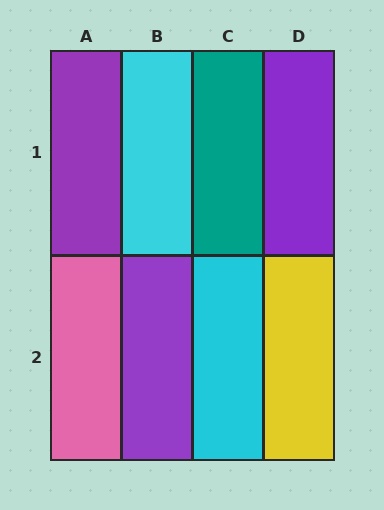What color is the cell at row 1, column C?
Teal.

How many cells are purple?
3 cells are purple.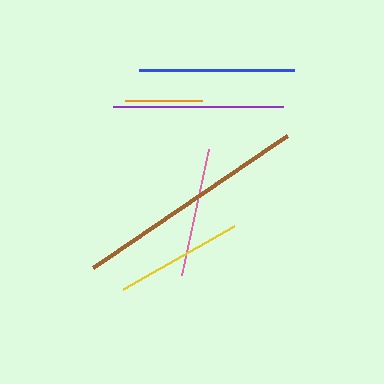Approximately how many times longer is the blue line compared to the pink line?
The blue line is approximately 1.2 times the length of the pink line.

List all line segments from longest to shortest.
From longest to shortest: brown, purple, blue, pink, yellow, orange.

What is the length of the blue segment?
The blue segment is approximately 155 pixels long.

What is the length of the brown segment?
The brown segment is approximately 235 pixels long.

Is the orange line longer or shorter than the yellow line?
The yellow line is longer than the orange line.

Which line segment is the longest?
The brown line is the longest at approximately 235 pixels.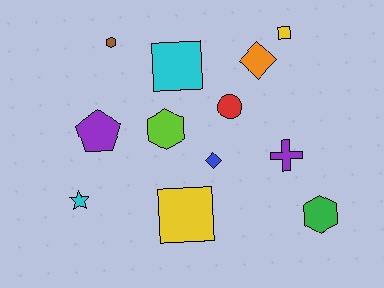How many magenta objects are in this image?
There are no magenta objects.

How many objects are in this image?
There are 12 objects.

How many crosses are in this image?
There is 1 cross.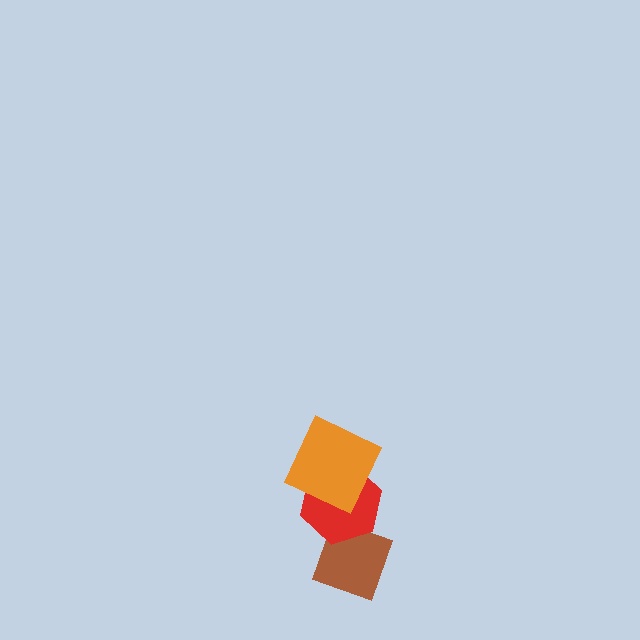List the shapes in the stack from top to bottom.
From top to bottom: the orange square, the red hexagon, the brown diamond.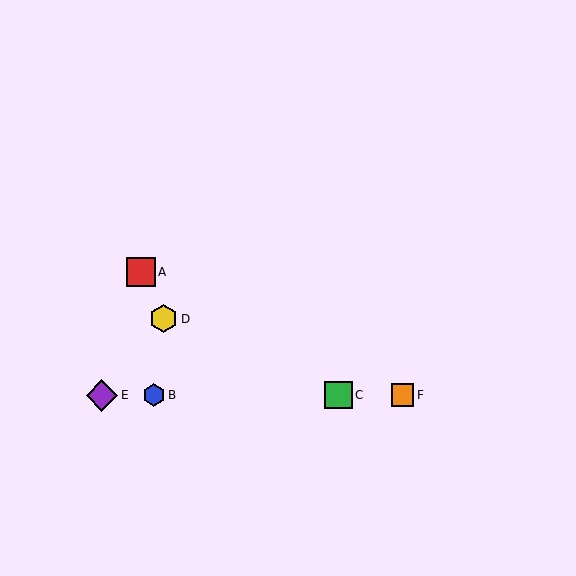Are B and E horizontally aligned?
Yes, both are at y≈395.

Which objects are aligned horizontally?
Objects B, C, E, F are aligned horizontally.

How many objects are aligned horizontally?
4 objects (B, C, E, F) are aligned horizontally.